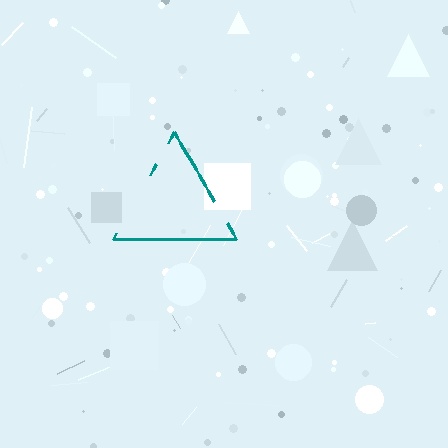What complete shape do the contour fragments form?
The contour fragments form a triangle.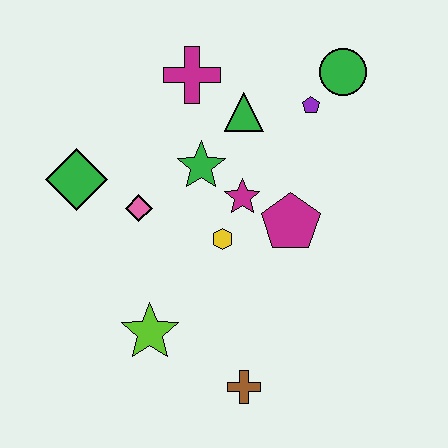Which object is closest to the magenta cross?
The green triangle is closest to the magenta cross.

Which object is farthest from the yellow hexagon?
The green circle is farthest from the yellow hexagon.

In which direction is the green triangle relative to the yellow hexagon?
The green triangle is above the yellow hexagon.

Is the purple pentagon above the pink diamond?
Yes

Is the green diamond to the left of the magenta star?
Yes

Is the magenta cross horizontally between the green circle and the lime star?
Yes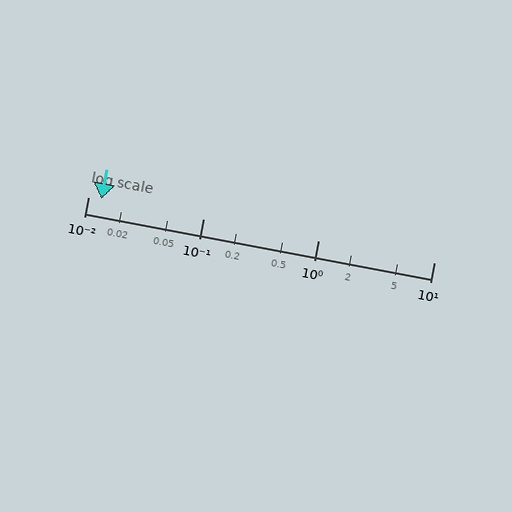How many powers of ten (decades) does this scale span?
The scale spans 3 decades, from 0.01 to 10.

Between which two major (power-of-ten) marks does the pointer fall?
The pointer is between 0.01 and 0.1.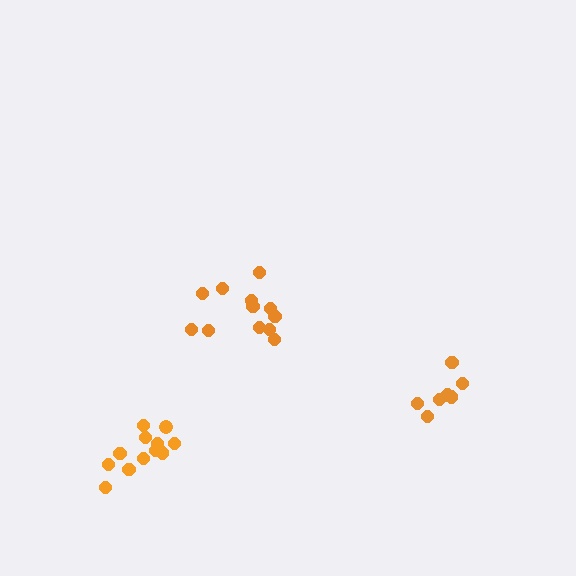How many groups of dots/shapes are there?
There are 3 groups.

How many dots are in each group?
Group 1: 12 dots, Group 2: 7 dots, Group 3: 12 dots (31 total).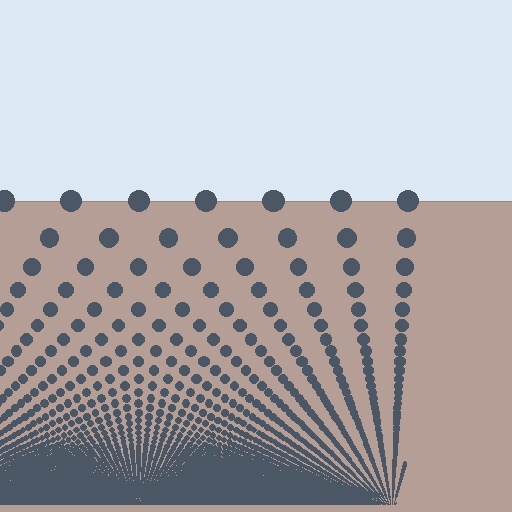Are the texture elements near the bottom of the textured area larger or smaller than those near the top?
Smaller. The gradient is inverted — elements near the bottom are smaller and denser.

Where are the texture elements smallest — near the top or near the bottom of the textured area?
Near the bottom.